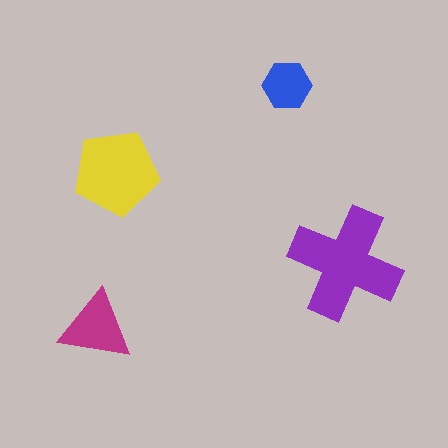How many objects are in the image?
There are 4 objects in the image.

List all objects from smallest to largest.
The blue hexagon, the magenta triangle, the yellow pentagon, the purple cross.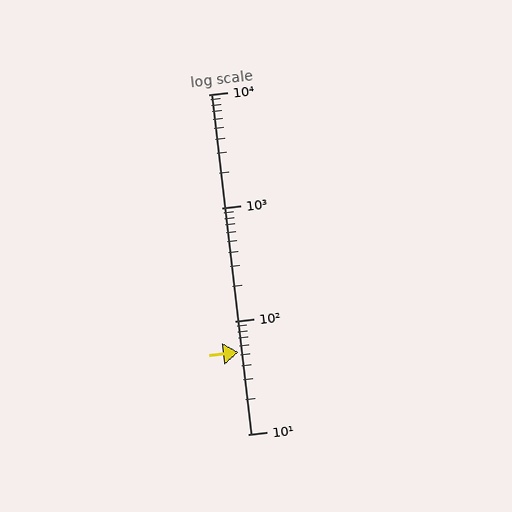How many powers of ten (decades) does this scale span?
The scale spans 3 decades, from 10 to 10000.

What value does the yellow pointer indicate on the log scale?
The pointer indicates approximately 53.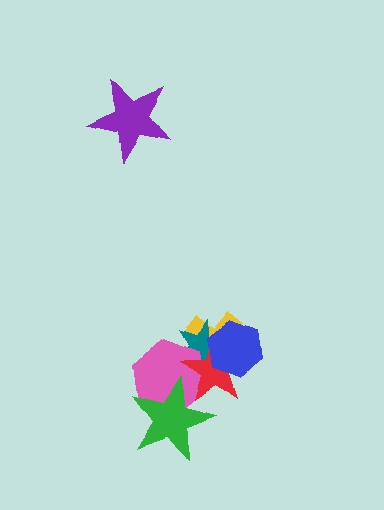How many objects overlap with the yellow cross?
4 objects overlap with the yellow cross.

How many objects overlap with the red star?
5 objects overlap with the red star.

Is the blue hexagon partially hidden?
No, no other shape covers it.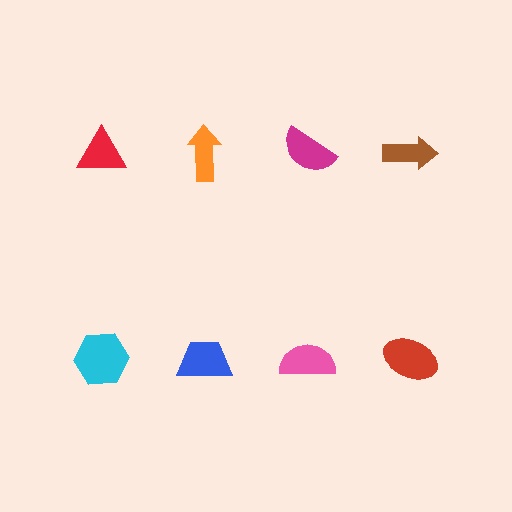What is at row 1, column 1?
A red triangle.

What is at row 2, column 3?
A pink semicircle.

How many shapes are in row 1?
4 shapes.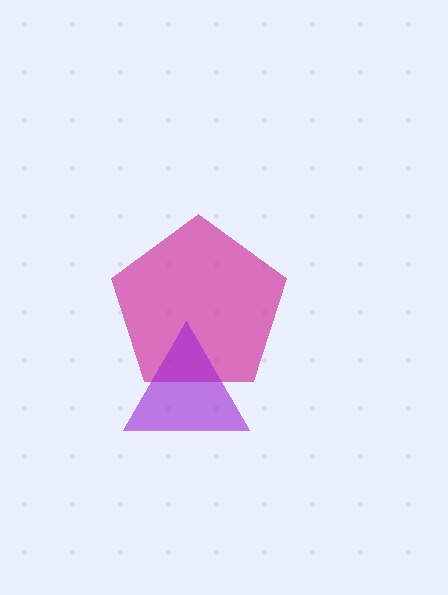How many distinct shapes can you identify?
There are 2 distinct shapes: a magenta pentagon, a purple triangle.